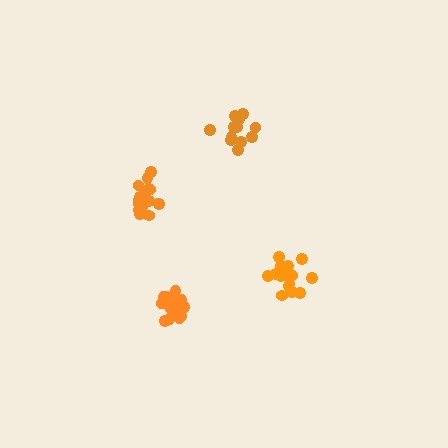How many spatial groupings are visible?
There are 4 spatial groupings.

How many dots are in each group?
Group 1: 12 dots, Group 2: 18 dots, Group 3: 18 dots, Group 4: 17 dots (65 total).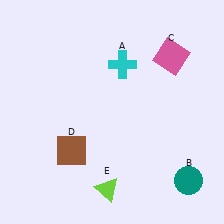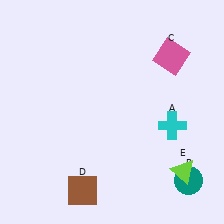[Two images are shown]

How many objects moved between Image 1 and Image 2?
3 objects moved between the two images.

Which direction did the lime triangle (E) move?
The lime triangle (E) moved right.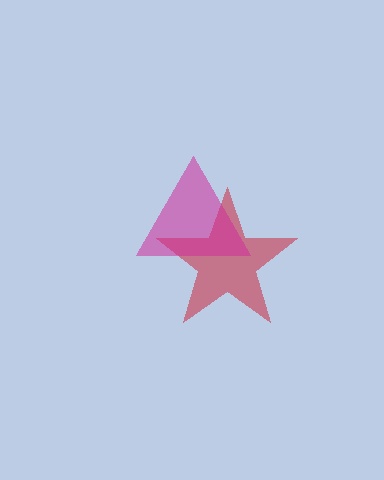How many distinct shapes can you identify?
There are 2 distinct shapes: a red star, a magenta triangle.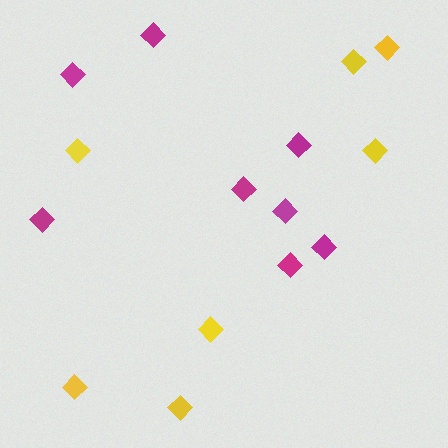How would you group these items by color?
There are 2 groups: one group of yellow diamonds (7) and one group of magenta diamonds (8).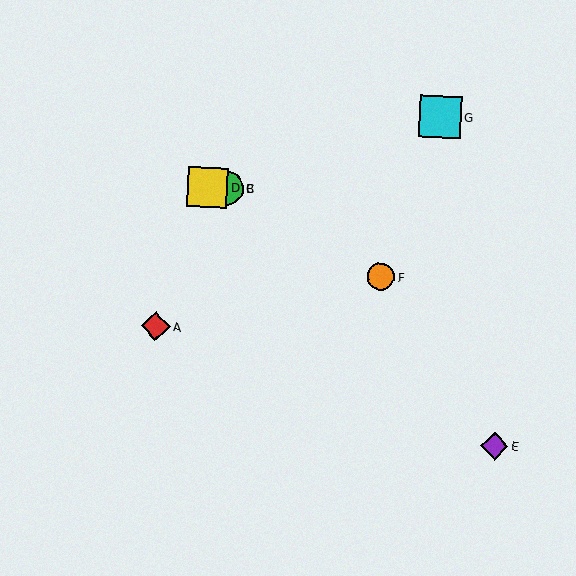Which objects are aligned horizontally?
Objects B, C, D are aligned horizontally.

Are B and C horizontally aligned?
Yes, both are at y≈188.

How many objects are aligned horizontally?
3 objects (B, C, D) are aligned horizontally.